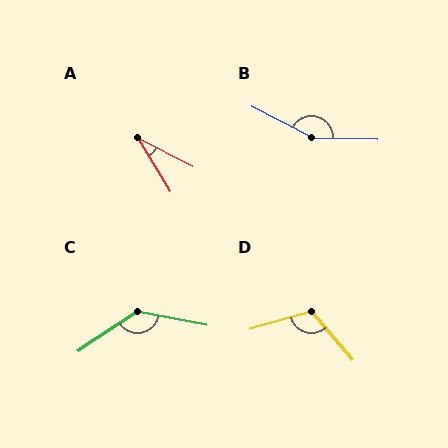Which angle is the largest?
B, at approximately 155 degrees.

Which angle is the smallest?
A, at approximately 31 degrees.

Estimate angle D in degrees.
Approximately 116 degrees.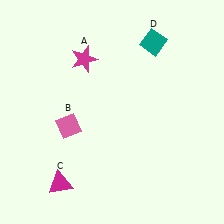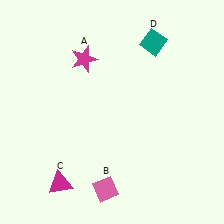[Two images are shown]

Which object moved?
The pink diamond (B) moved down.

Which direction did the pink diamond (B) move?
The pink diamond (B) moved down.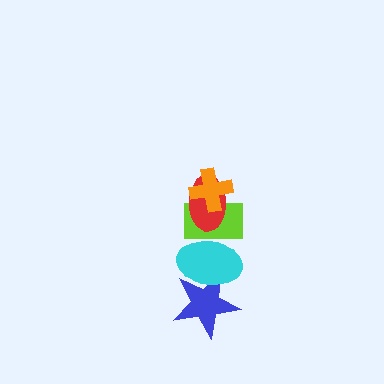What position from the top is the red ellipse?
The red ellipse is 2nd from the top.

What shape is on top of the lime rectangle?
The red ellipse is on top of the lime rectangle.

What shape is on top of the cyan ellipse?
The lime rectangle is on top of the cyan ellipse.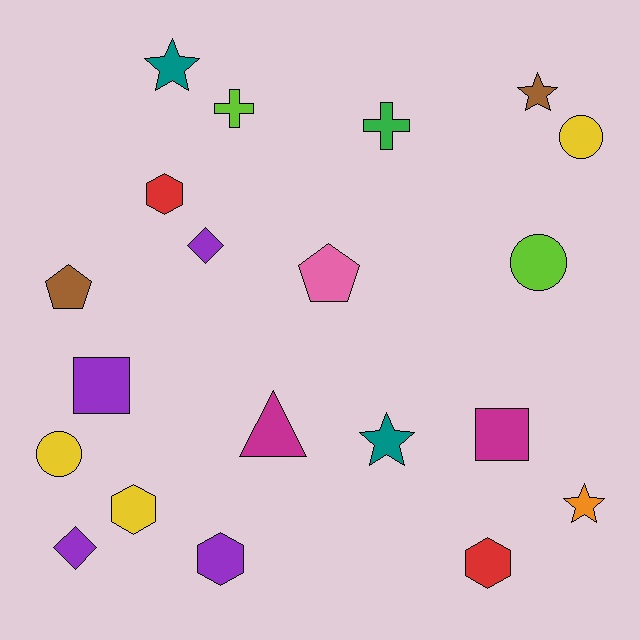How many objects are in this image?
There are 20 objects.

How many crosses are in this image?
There are 2 crosses.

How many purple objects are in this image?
There are 4 purple objects.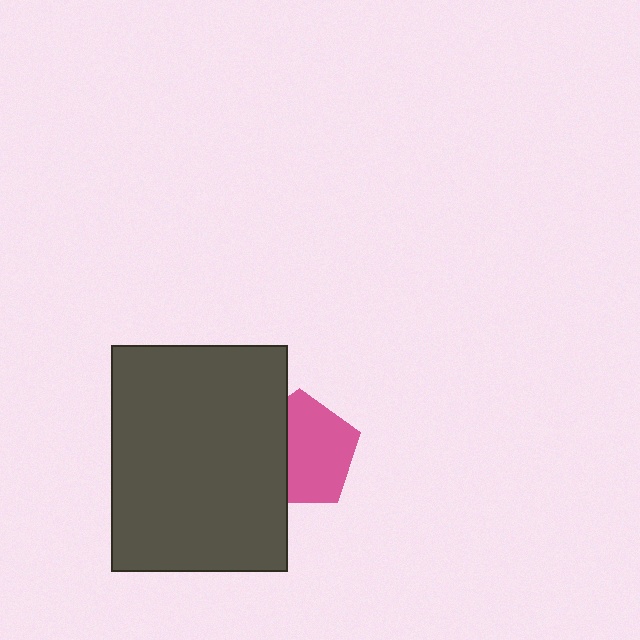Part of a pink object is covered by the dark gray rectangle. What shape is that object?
It is a pentagon.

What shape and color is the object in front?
The object in front is a dark gray rectangle.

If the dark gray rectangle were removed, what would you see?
You would see the complete pink pentagon.